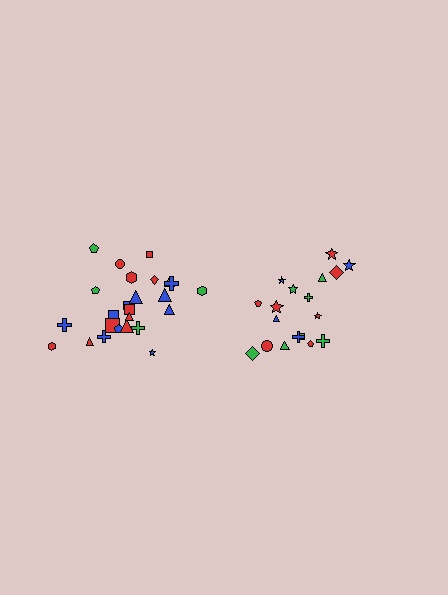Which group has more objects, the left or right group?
The left group.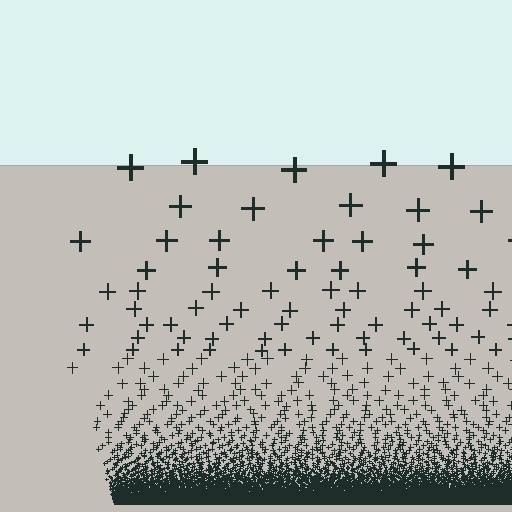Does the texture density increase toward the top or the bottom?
Density increases toward the bottom.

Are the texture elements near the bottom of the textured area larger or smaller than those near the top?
Smaller. The gradient is inverted — elements near the bottom are smaller and denser.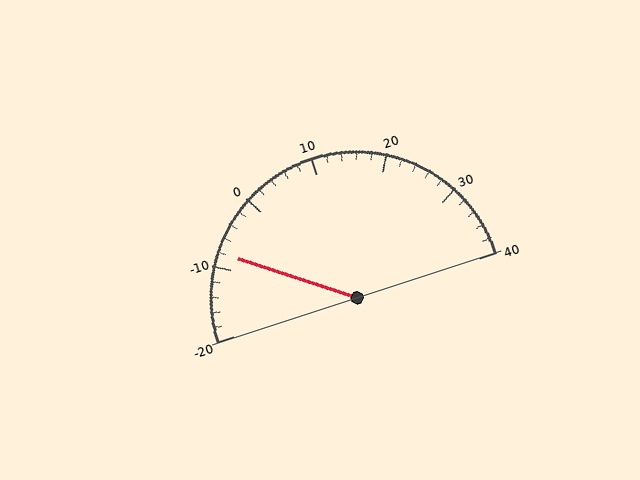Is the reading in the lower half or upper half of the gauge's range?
The reading is in the lower half of the range (-20 to 40).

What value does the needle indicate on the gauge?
The needle indicates approximately -8.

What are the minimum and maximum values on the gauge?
The gauge ranges from -20 to 40.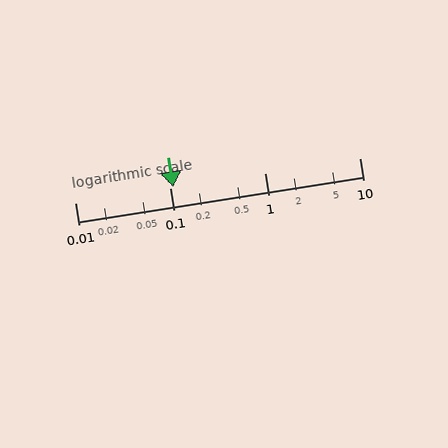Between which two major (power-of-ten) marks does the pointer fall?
The pointer is between 0.1 and 1.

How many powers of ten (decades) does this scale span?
The scale spans 3 decades, from 0.01 to 10.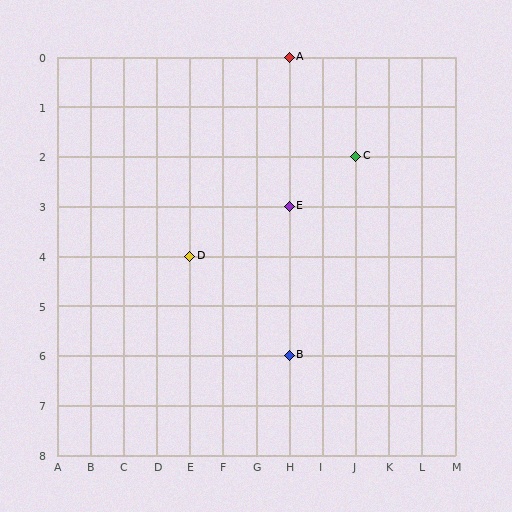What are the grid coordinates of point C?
Point C is at grid coordinates (J, 2).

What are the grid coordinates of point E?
Point E is at grid coordinates (H, 3).